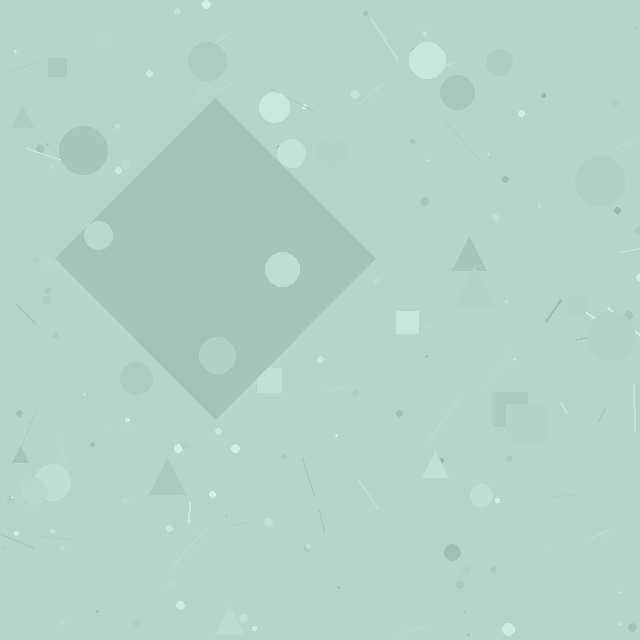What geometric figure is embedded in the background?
A diamond is embedded in the background.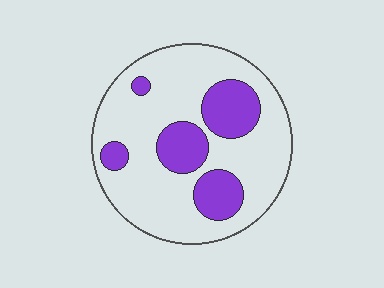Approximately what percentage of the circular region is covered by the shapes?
Approximately 25%.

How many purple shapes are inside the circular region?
5.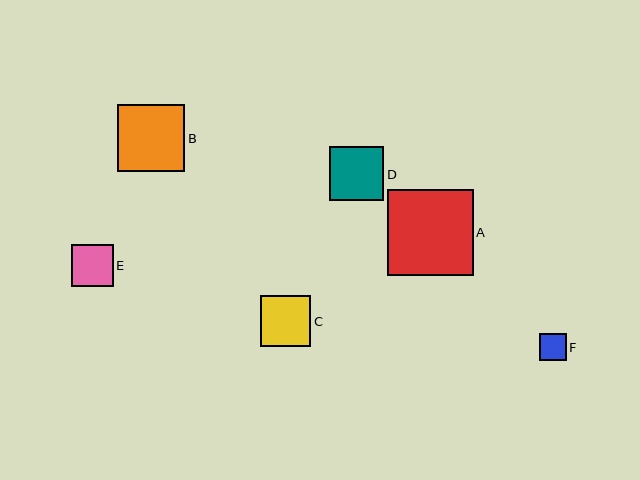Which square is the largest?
Square A is the largest with a size of approximately 86 pixels.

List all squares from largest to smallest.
From largest to smallest: A, B, D, C, E, F.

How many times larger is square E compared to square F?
Square E is approximately 1.6 times the size of square F.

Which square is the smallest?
Square F is the smallest with a size of approximately 26 pixels.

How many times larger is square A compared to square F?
Square A is approximately 3.2 times the size of square F.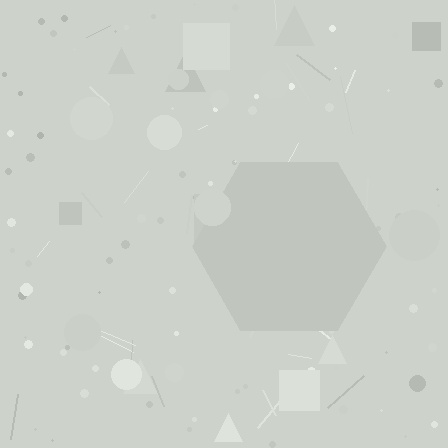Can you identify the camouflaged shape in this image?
The camouflaged shape is a hexagon.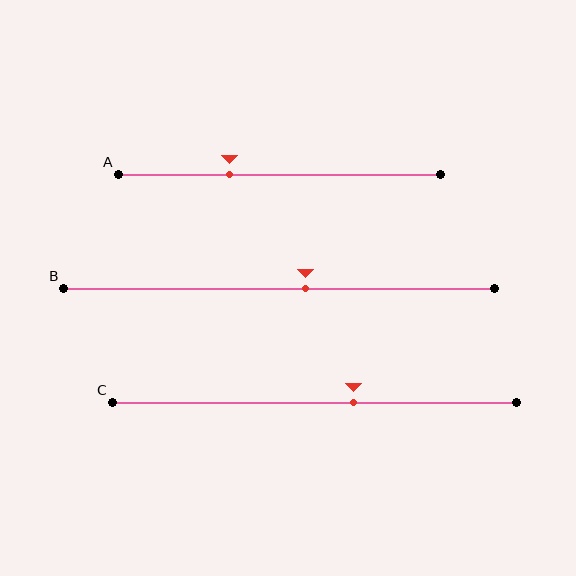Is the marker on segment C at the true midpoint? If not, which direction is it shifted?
No, the marker on segment C is shifted to the right by about 10% of the segment length.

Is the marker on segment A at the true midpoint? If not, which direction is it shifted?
No, the marker on segment A is shifted to the left by about 15% of the segment length.